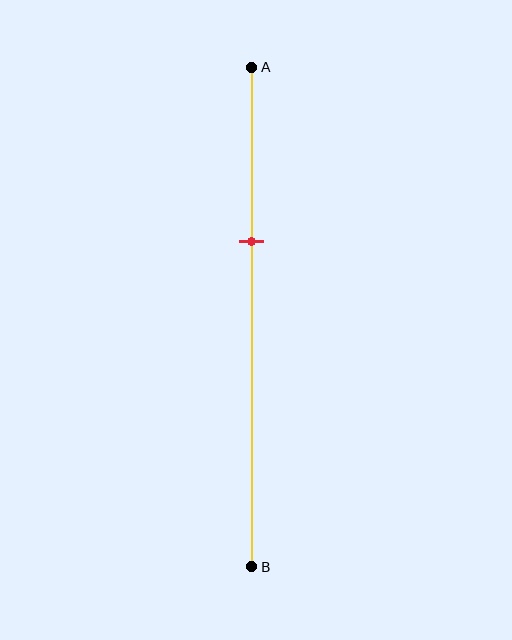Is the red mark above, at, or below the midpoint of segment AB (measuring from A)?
The red mark is above the midpoint of segment AB.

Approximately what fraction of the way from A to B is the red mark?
The red mark is approximately 35% of the way from A to B.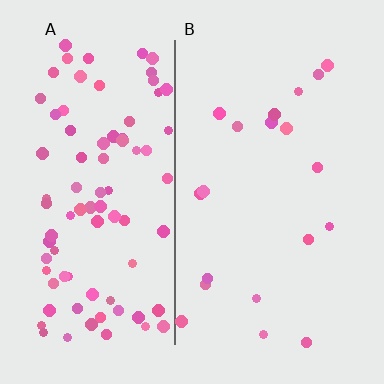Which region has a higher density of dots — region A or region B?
A (the left).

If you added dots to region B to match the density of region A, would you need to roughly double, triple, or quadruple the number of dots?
Approximately quadruple.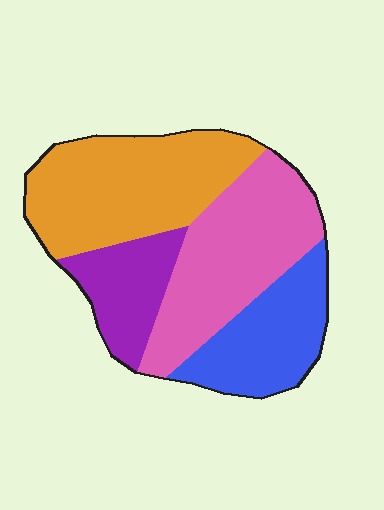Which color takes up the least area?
Purple, at roughly 15%.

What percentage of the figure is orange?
Orange takes up about one third (1/3) of the figure.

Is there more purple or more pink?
Pink.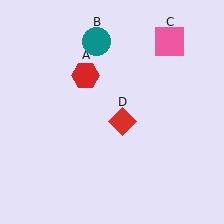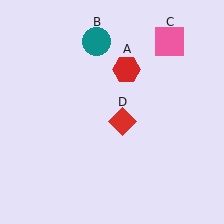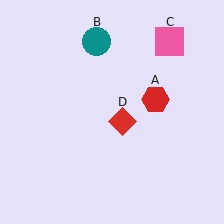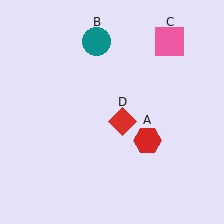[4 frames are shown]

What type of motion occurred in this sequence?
The red hexagon (object A) rotated clockwise around the center of the scene.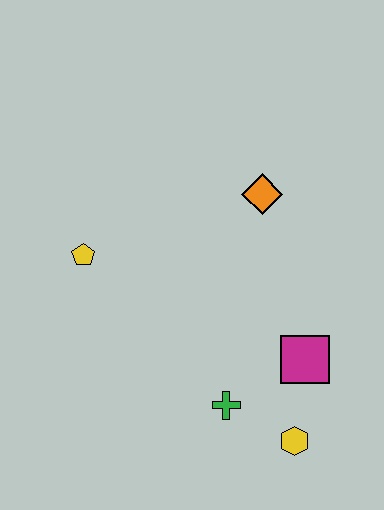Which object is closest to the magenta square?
The yellow hexagon is closest to the magenta square.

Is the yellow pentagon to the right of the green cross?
No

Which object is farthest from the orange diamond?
The yellow hexagon is farthest from the orange diamond.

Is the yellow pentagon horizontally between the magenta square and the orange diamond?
No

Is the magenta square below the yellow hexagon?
No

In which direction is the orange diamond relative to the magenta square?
The orange diamond is above the magenta square.